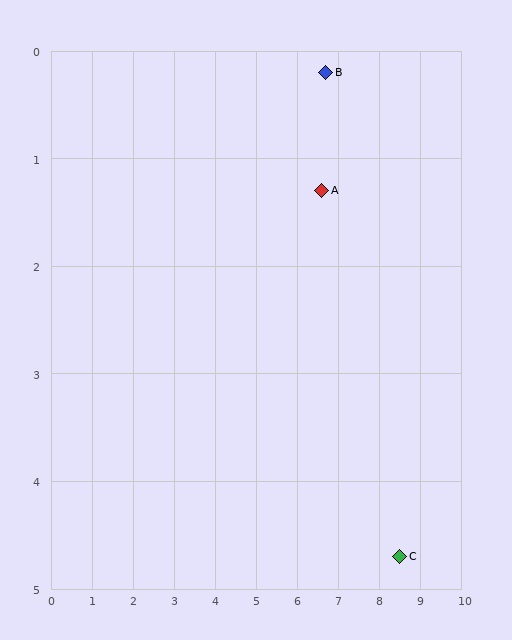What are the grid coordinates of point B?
Point B is at approximately (6.7, 0.2).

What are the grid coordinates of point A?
Point A is at approximately (6.6, 1.3).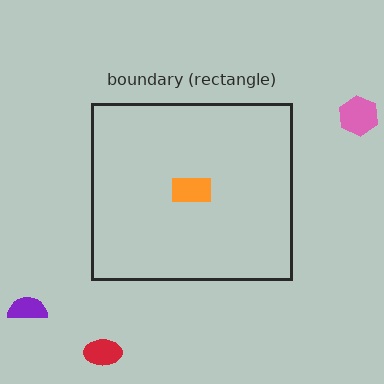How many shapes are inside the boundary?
1 inside, 3 outside.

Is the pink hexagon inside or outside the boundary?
Outside.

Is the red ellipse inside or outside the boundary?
Outside.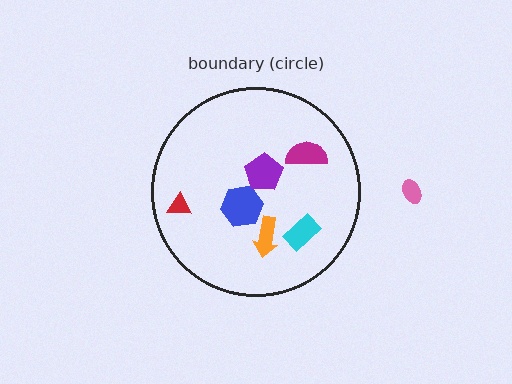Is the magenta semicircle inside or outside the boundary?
Inside.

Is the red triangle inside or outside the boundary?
Inside.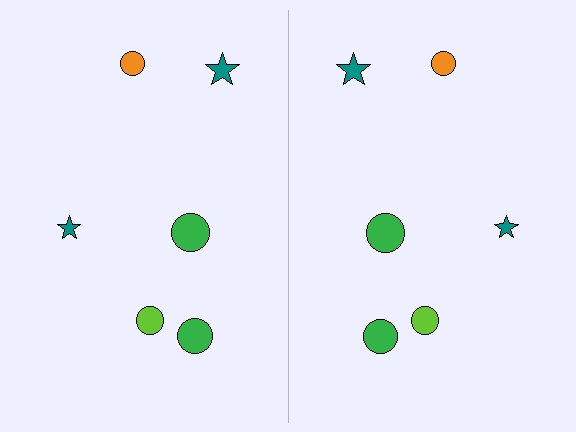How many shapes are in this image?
There are 12 shapes in this image.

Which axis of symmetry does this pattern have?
The pattern has a vertical axis of symmetry running through the center of the image.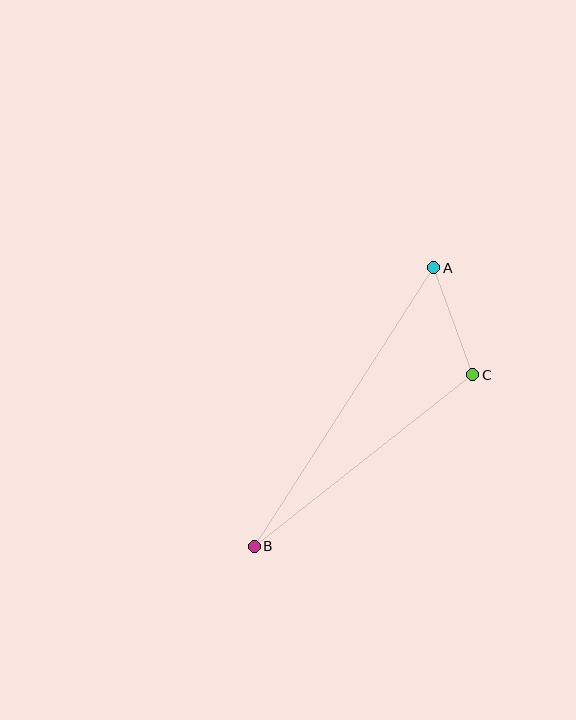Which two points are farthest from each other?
Points A and B are farthest from each other.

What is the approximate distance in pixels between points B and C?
The distance between B and C is approximately 278 pixels.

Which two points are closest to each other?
Points A and C are closest to each other.